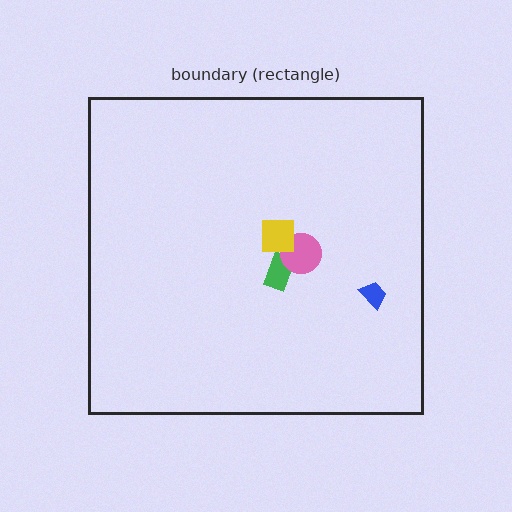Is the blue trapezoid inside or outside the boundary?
Inside.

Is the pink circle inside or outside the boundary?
Inside.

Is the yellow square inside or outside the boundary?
Inside.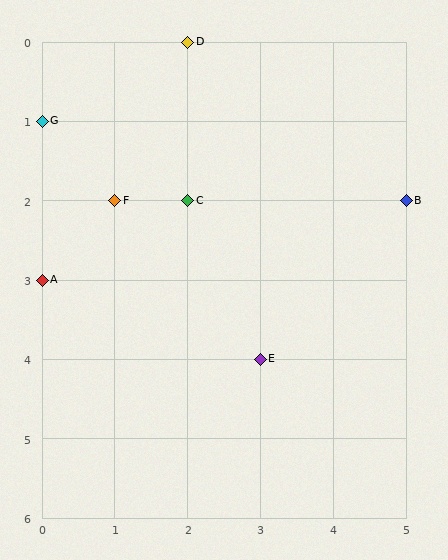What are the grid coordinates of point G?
Point G is at grid coordinates (0, 1).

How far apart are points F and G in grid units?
Points F and G are 1 column and 1 row apart (about 1.4 grid units diagonally).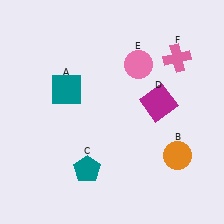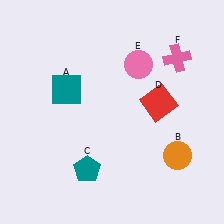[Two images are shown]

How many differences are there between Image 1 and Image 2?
There is 1 difference between the two images.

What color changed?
The square (D) changed from magenta in Image 1 to red in Image 2.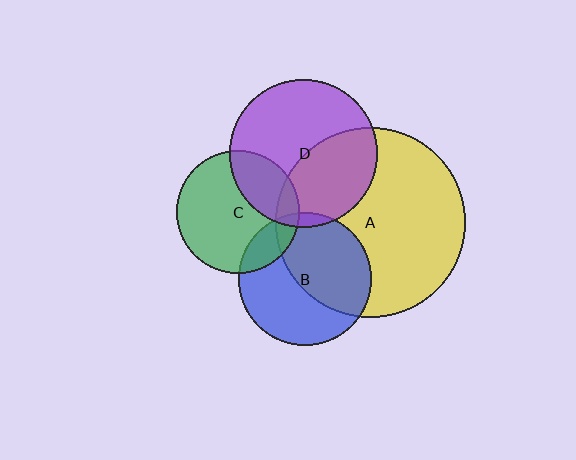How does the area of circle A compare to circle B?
Approximately 2.1 times.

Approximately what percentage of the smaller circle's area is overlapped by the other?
Approximately 50%.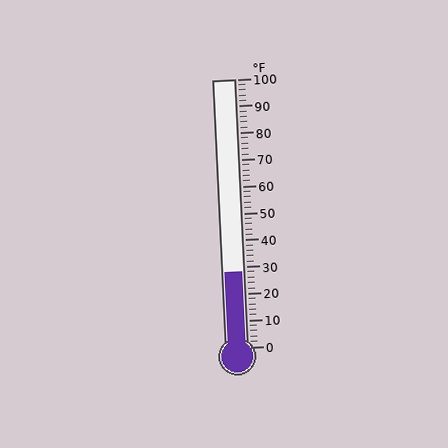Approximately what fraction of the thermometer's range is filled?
The thermometer is filled to approximately 30% of its range.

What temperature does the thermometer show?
The thermometer shows approximately 28°F.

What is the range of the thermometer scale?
The thermometer scale ranges from 0°F to 100°F.